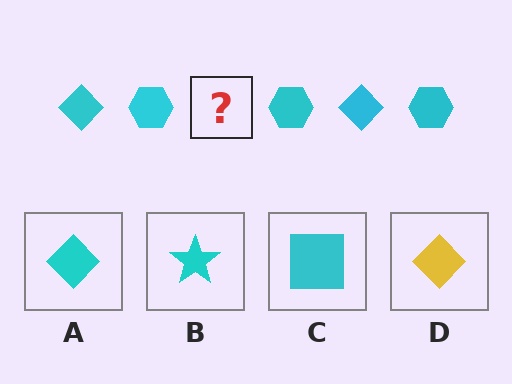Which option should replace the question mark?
Option A.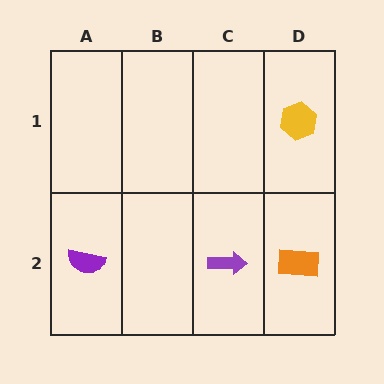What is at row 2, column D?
An orange rectangle.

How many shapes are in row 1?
1 shape.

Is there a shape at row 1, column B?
No, that cell is empty.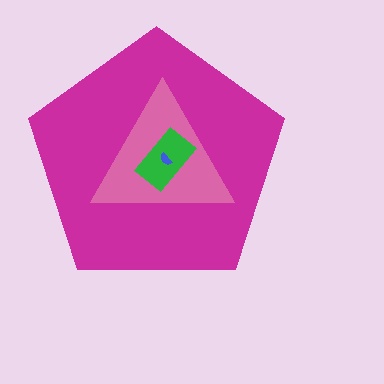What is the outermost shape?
The magenta pentagon.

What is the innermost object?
The blue semicircle.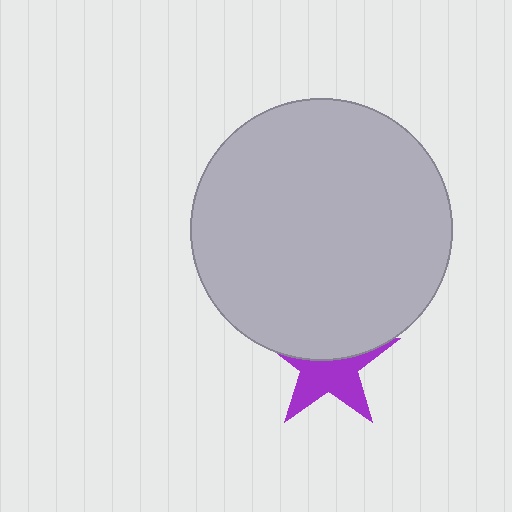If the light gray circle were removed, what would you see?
You would see the complete purple star.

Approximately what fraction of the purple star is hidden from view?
Roughly 48% of the purple star is hidden behind the light gray circle.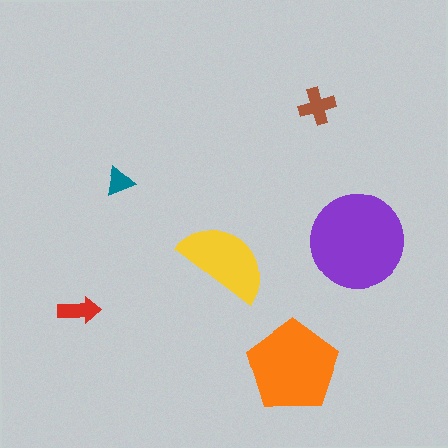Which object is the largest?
The purple circle.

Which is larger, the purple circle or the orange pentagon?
The purple circle.